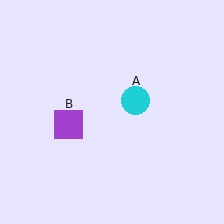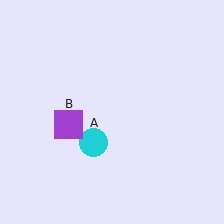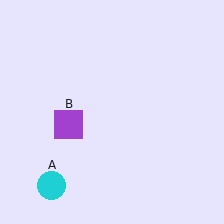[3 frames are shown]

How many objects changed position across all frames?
1 object changed position: cyan circle (object A).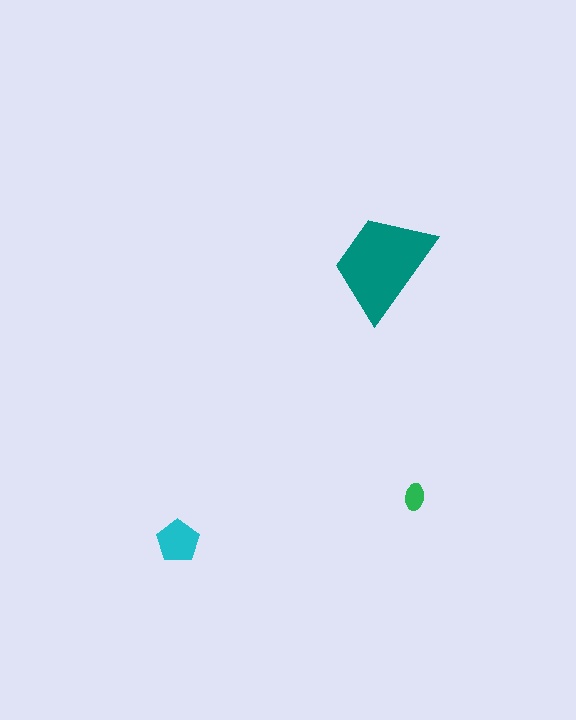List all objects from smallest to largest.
The green ellipse, the cyan pentagon, the teal trapezoid.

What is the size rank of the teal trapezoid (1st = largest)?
1st.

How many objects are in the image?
There are 3 objects in the image.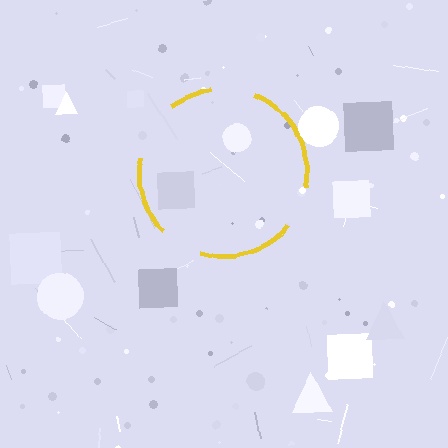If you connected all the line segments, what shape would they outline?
They would outline a circle.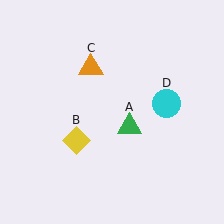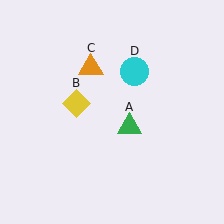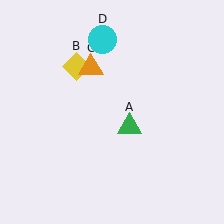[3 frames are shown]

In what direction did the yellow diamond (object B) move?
The yellow diamond (object B) moved up.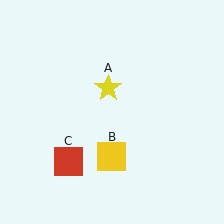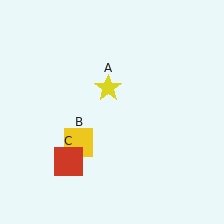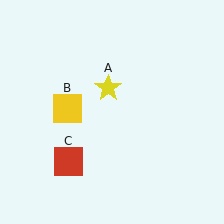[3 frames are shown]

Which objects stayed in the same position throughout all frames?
Yellow star (object A) and red square (object C) remained stationary.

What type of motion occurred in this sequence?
The yellow square (object B) rotated clockwise around the center of the scene.